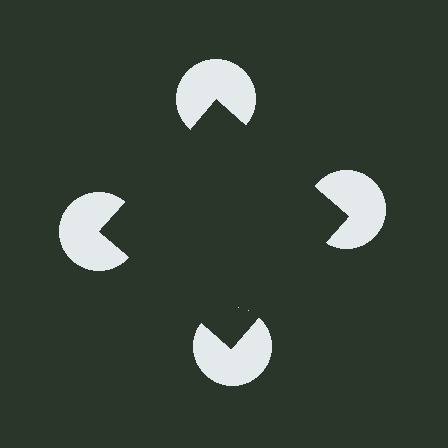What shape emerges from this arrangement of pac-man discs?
An illusory square — its edges are inferred from the aligned wedge cuts in the pac-man discs, not physically drawn.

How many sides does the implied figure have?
4 sides.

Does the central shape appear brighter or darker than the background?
It typically appears slightly darker than the background, even though no actual brightness change is drawn.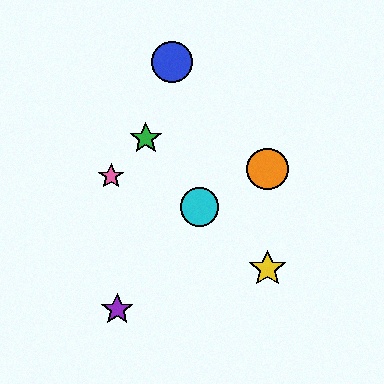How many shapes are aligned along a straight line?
3 shapes (the red circle, the orange circle, the cyan circle) are aligned along a straight line.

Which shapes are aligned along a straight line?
The red circle, the orange circle, the cyan circle are aligned along a straight line.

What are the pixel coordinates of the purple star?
The purple star is at (117, 309).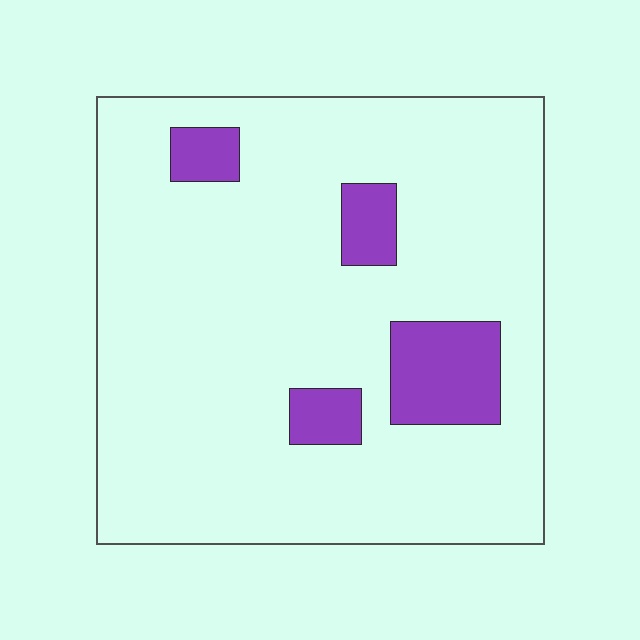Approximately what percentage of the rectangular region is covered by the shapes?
Approximately 10%.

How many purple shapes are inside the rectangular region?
4.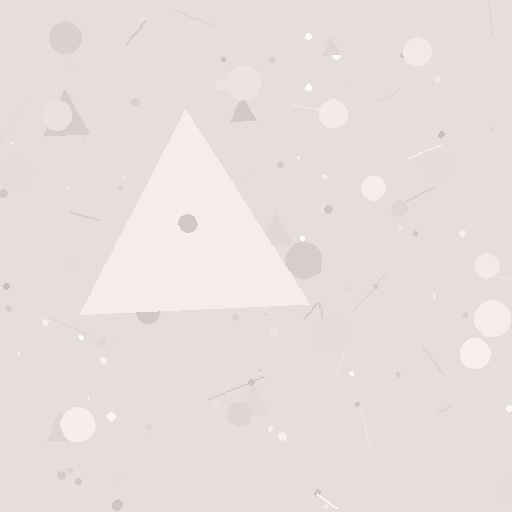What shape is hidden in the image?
A triangle is hidden in the image.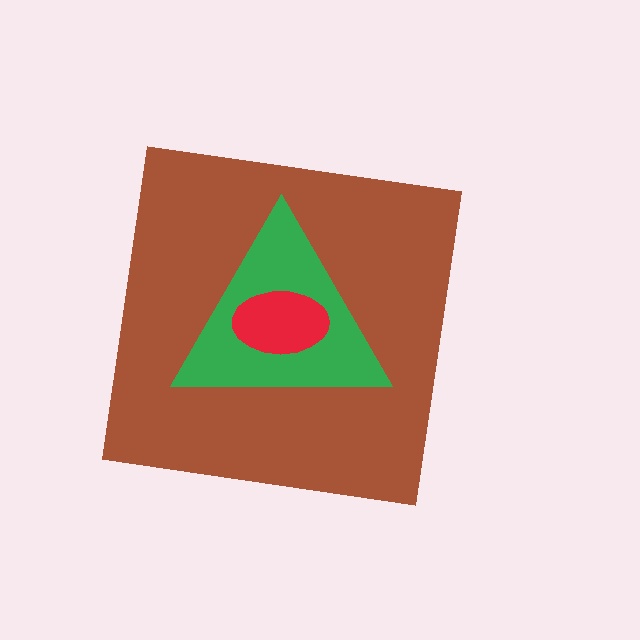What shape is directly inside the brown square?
The green triangle.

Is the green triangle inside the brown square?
Yes.